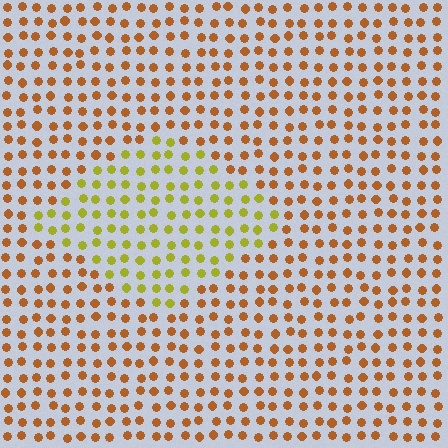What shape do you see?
I see a diamond.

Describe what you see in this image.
The image is filled with small brown elements in a uniform arrangement. A diamond-shaped region is visible where the elements are tinted to a slightly different hue, forming a subtle color boundary.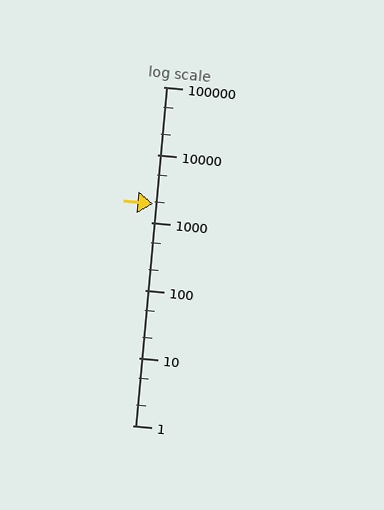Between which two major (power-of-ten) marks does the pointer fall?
The pointer is between 1000 and 10000.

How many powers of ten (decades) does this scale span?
The scale spans 5 decades, from 1 to 100000.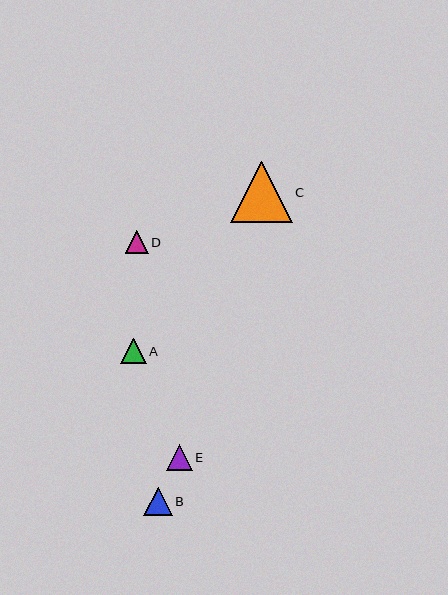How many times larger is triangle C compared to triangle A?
Triangle C is approximately 2.5 times the size of triangle A.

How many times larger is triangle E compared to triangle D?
Triangle E is approximately 1.1 times the size of triangle D.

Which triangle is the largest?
Triangle C is the largest with a size of approximately 62 pixels.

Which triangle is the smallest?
Triangle D is the smallest with a size of approximately 23 pixels.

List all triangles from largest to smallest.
From largest to smallest: C, B, E, A, D.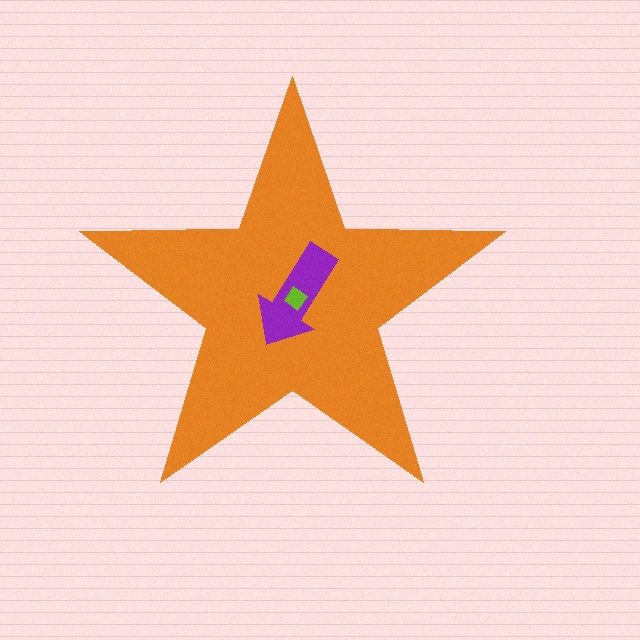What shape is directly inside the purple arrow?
The lime diamond.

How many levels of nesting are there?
3.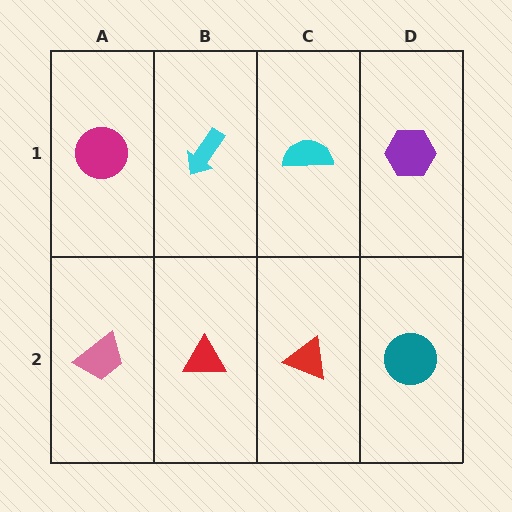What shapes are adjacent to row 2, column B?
A cyan arrow (row 1, column B), a pink trapezoid (row 2, column A), a red triangle (row 2, column C).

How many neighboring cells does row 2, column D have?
2.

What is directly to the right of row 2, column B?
A red triangle.